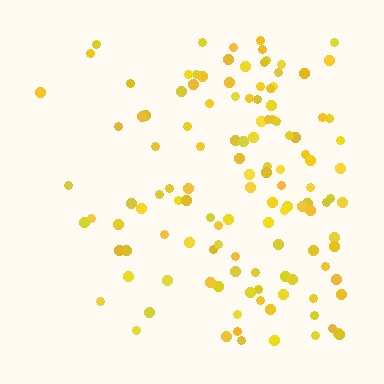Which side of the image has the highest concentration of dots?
The right.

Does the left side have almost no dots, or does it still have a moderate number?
Still a moderate number, just noticeably fewer than the right.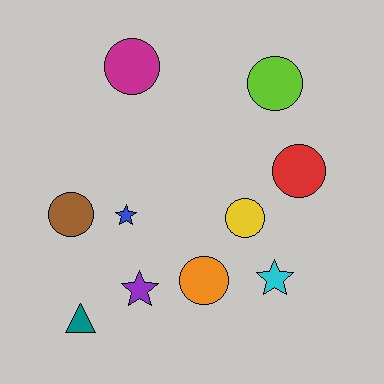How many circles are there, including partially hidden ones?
There are 6 circles.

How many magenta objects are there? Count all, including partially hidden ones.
There is 1 magenta object.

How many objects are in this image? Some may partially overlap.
There are 10 objects.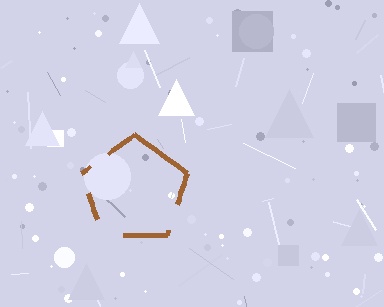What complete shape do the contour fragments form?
The contour fragments form a pentagon.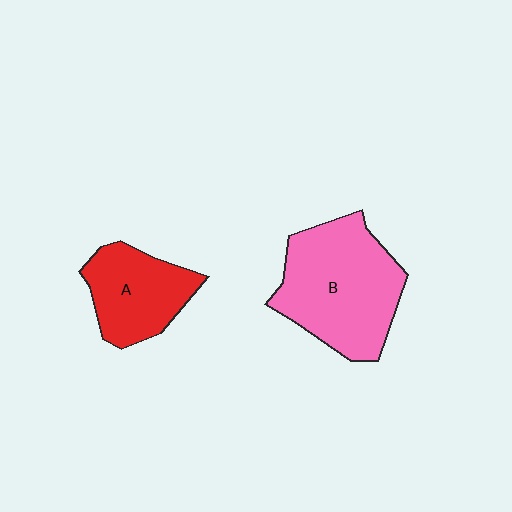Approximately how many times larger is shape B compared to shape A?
Approximately 1.6 times.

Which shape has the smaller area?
Shape A (red).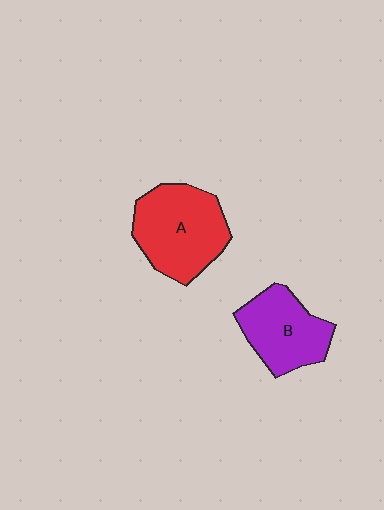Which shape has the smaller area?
Shape B (purple).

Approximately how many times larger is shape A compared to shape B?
Approximately 1.3 times.